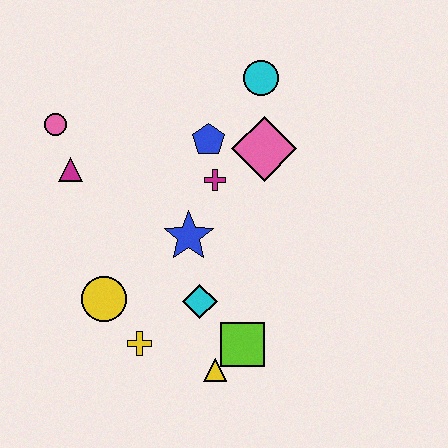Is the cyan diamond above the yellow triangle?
Yes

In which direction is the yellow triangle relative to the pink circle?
The yellow triangle is below the pink circle.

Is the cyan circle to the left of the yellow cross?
No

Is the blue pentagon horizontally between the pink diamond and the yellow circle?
Yes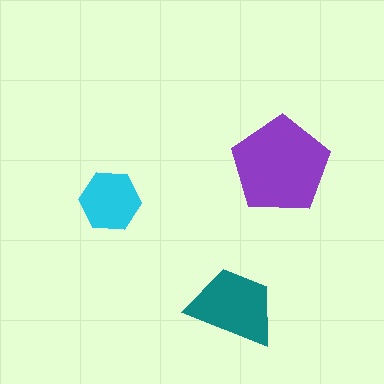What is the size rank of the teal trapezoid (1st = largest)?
2nd.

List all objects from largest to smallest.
The purple pentagon, the teal trapezoid, the cyan hexagon.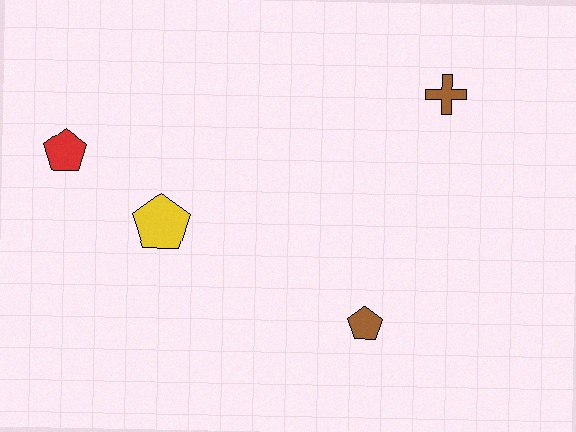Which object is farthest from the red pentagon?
The brown cross is farthest from the red pentagon.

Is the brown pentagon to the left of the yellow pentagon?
No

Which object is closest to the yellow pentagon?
The red pentagon is closest to the yellow pentagon.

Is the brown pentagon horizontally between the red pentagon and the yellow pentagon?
No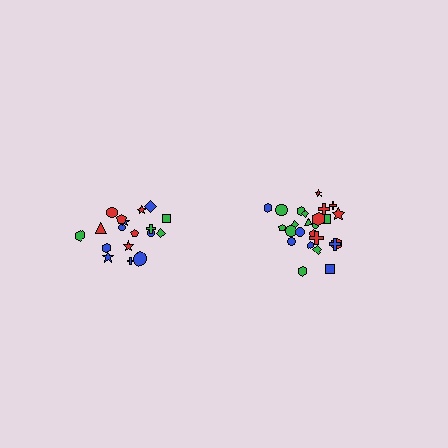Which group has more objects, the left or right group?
The right group.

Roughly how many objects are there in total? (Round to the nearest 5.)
Roughly 45 objects in total.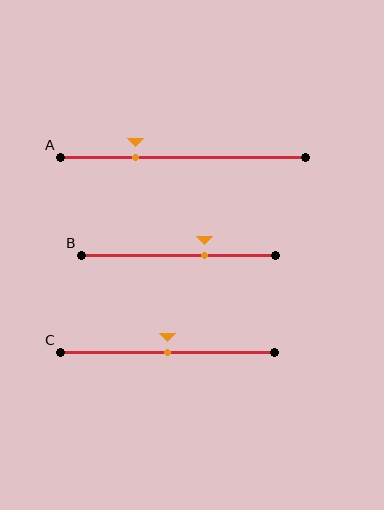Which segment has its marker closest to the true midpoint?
Segment C has its marker closest to the true midpoint.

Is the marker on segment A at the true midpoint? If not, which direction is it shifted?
No, the marker on segment A is shifted to the left by about 19% of the segment length.